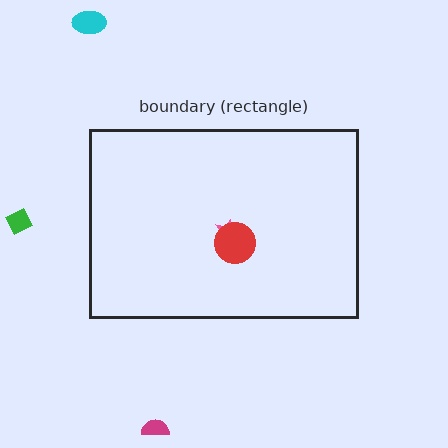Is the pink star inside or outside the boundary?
Inside.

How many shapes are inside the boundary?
2 inside, 3 outside.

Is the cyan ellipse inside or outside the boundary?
Outside.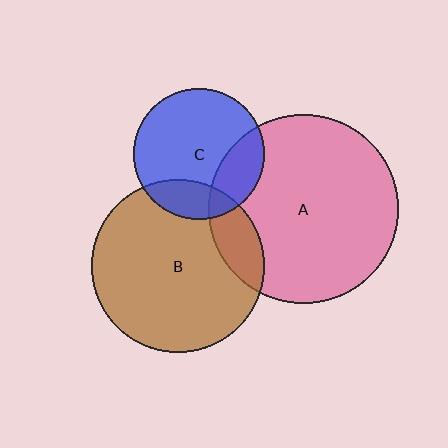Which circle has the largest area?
Circle A (pink).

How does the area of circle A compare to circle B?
Approximately 1.2 times.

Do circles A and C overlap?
Yes.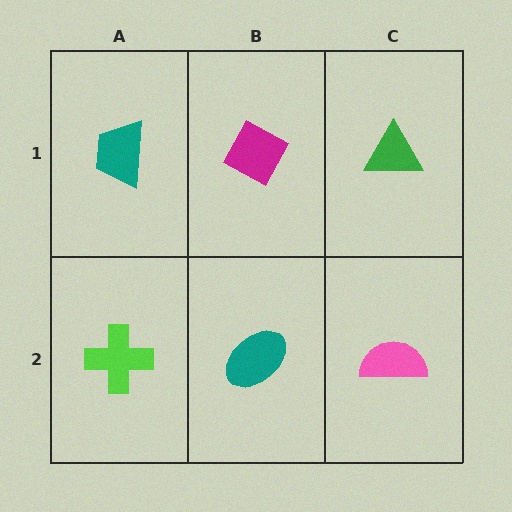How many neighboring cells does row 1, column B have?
3.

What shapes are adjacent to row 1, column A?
A lime cross (row 2, column A), a magenta diamond (row 1, column B).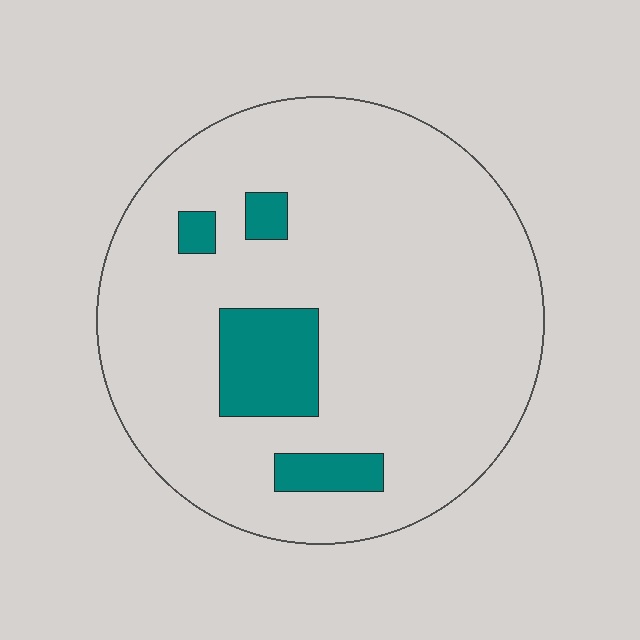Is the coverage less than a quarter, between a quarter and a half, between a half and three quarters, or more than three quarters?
Less than a quarter.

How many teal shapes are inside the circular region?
4.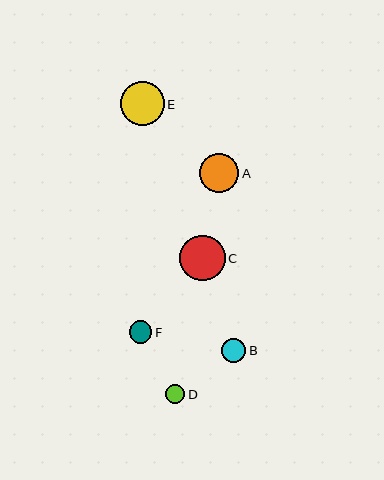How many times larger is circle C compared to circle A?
Circle C is approximately 1.2 times the size of circle A.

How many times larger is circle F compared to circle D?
Circle F is approximately 1.2 times the size of circle D.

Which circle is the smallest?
Circle D is the smallest with a size of approximately 19 pixels.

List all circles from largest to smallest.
From largest to smallest: C, E, A, B, F, D.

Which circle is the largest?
Circle C is the largest with a size of approximately 46 pixels.